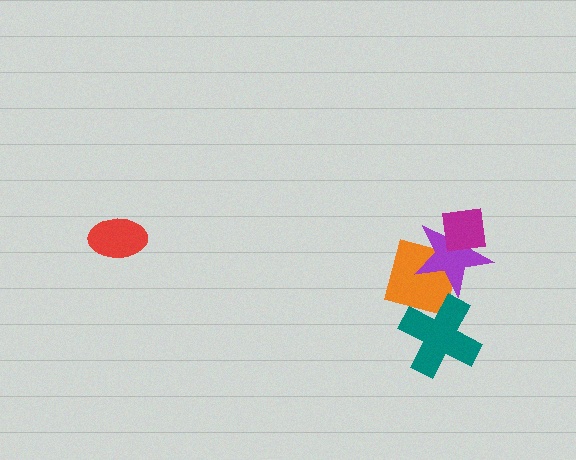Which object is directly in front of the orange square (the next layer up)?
The purple star is directly in front of the orange square.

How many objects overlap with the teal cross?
1 object overlaps with the teal cross.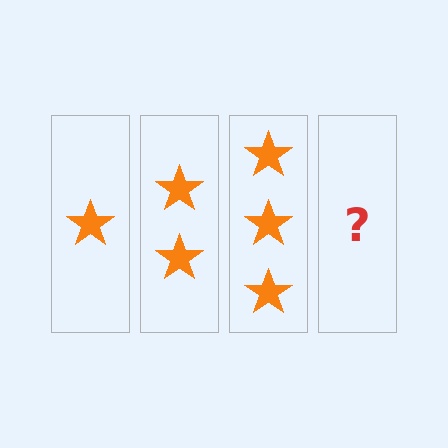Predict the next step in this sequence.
The next step is 4 stars.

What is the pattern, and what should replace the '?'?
The pattern is that each step adds one more star. The '?' should be 4 stars.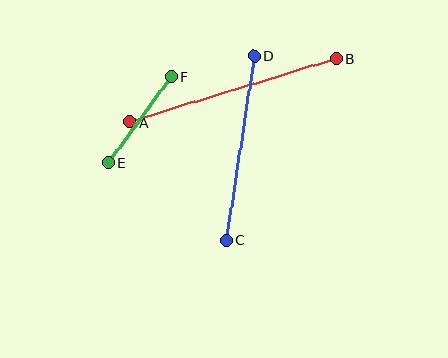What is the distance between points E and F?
The distance is approximately 106 pixels.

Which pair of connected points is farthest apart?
Points A and B are farthest apart.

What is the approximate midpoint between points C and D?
The midpoint is at approximately (240, 148) pixels.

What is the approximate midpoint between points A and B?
The midpoint is at approximately (233, 90) pixels.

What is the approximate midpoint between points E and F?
The midpoint is at approximately (140, 120) pixels.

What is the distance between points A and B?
The distance is approximately 216 pixels.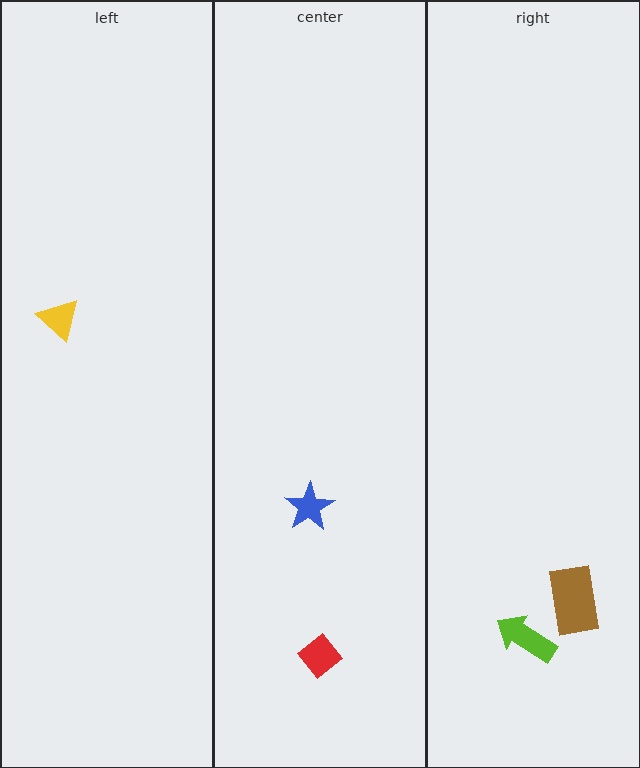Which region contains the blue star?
The center region.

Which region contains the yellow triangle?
The left region.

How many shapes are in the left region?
1.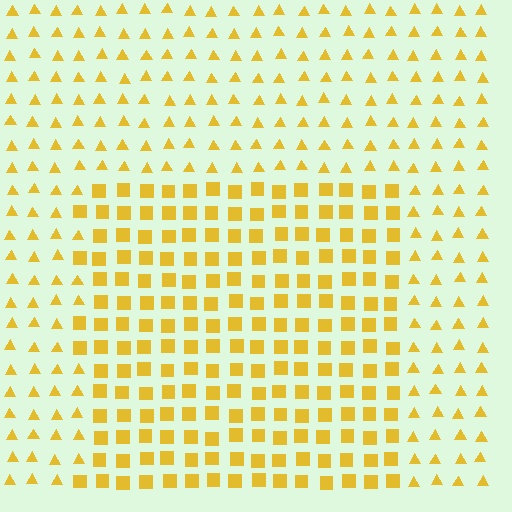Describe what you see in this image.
The image is filled with small yellow elements arranged in a uniform grid. A rectangle-shaped region contains squares, while the surrounding area contains triangles. The boundary is defined purely by the change in element shape.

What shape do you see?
I see a rectangle.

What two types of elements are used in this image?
The image uses squares inside the rectangle region and triangles outside it.